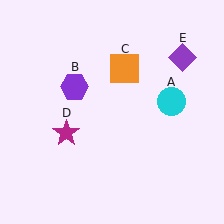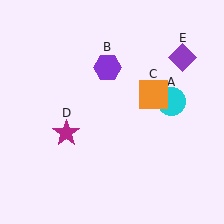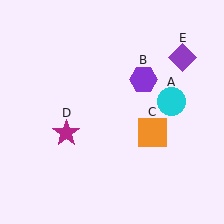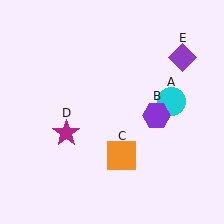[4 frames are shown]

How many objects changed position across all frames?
2 objects changed position: purple hexagon (object B), orange square (object C).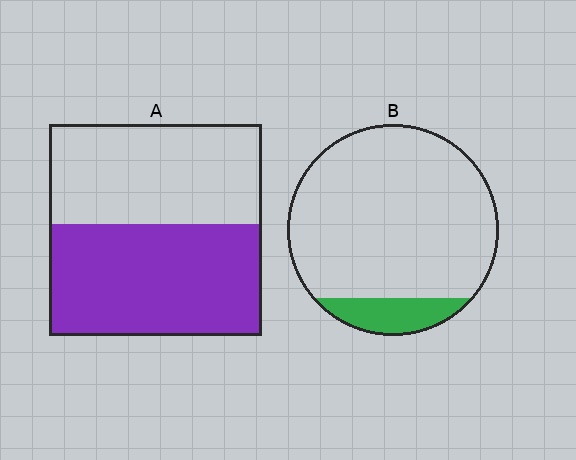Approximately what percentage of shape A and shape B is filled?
A is approximately 55% and B is approximately 10%.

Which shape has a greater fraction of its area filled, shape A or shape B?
Shape A.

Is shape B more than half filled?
No.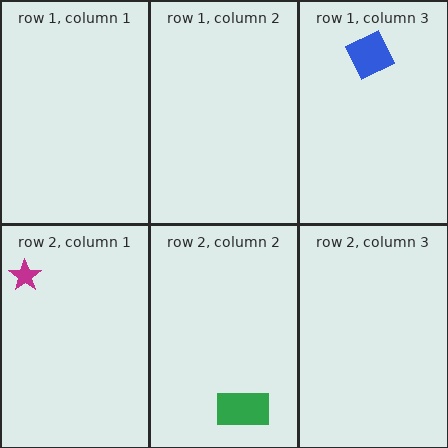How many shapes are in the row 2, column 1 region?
1.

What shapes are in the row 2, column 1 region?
The magenta star.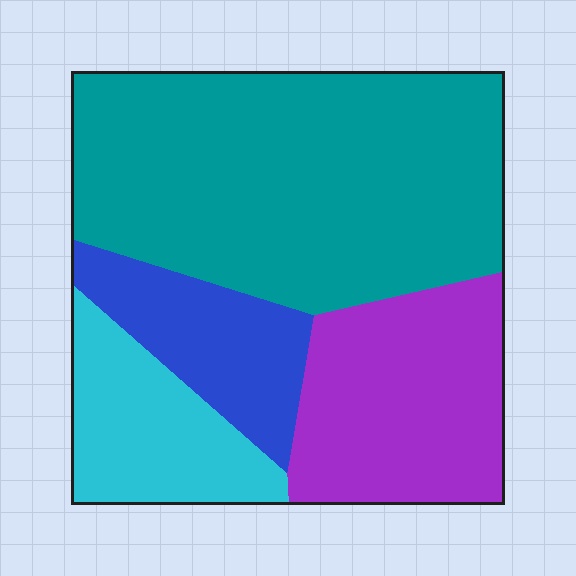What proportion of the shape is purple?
Purple takes up about one quarter (1/4) of the shape.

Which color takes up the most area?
Teal, at roughly 50%.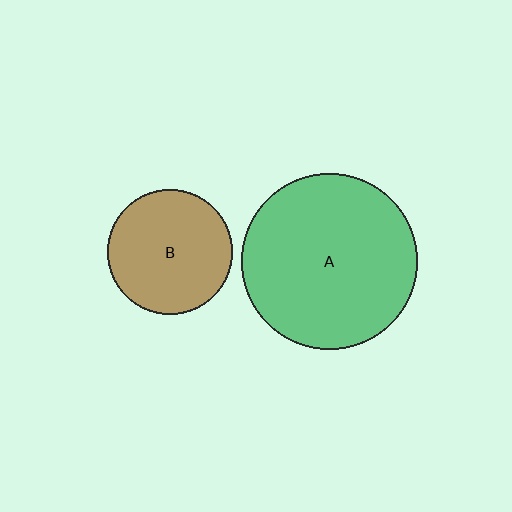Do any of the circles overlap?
No, none of the circles overlap.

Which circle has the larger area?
Circle A (green).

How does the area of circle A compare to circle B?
Approximately 2.0 times.